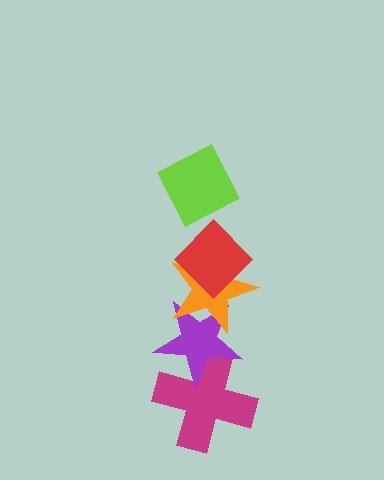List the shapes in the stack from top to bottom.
From top to bottom: the lime diamond, the red diamond, the orange star, the purple star, the magenta cross.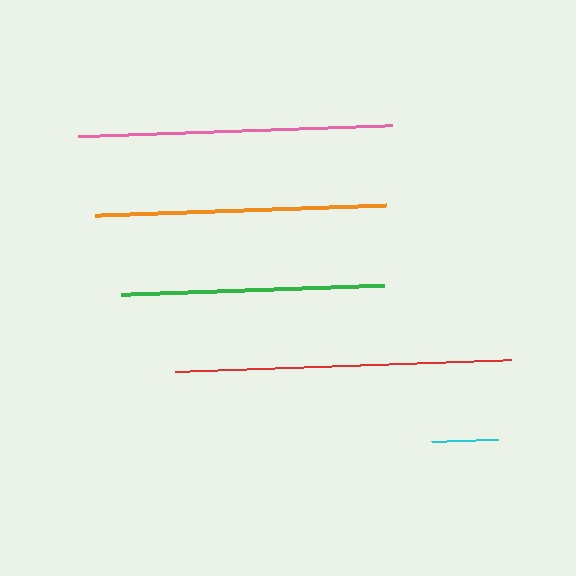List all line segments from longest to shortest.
From longest to shortest: red, pink, orange, green, cyan.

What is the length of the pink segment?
The pink segment is approximately 315 pixels long.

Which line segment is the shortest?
The cyan line is the shortest at approximately 67 pixels.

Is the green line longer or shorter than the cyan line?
The green line is longer than the cyan line.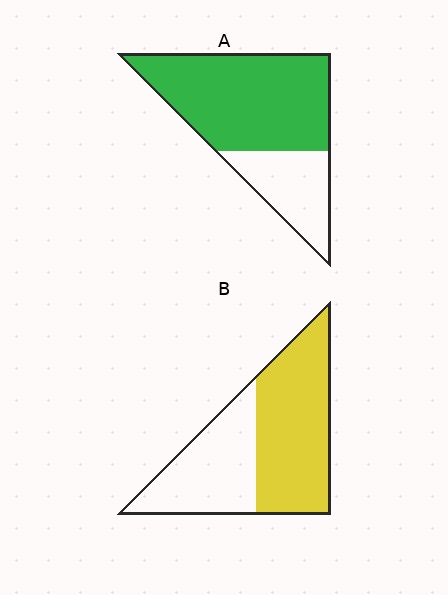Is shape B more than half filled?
Yes.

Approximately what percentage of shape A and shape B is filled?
A is approximately 70% and B is approximately 60%.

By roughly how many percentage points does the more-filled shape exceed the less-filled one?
By roughly 15 percentage points (A over B).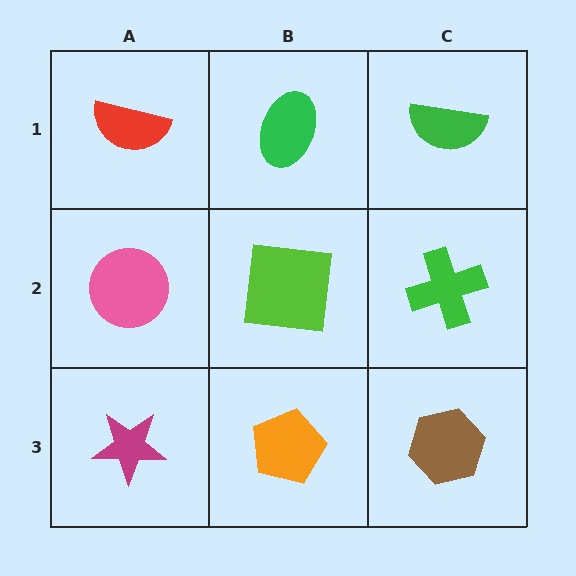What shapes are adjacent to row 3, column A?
A pink circle (row 2, column A), an orange pentagon (row 3, column B).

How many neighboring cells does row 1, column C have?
2.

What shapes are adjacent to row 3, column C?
A green cross (row 2, column C), an orange pentagon (row 3, column B).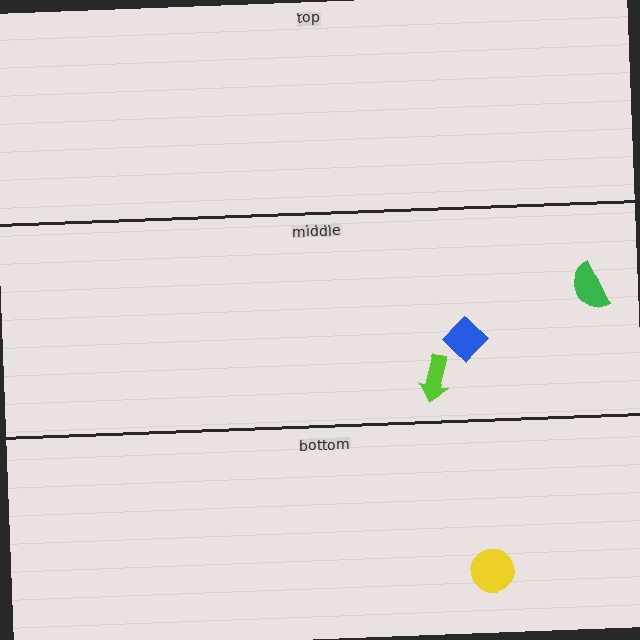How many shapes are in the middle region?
3.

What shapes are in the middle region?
The lime arrow, the green semicircle, the blue diamond.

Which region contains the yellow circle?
The bottom region.